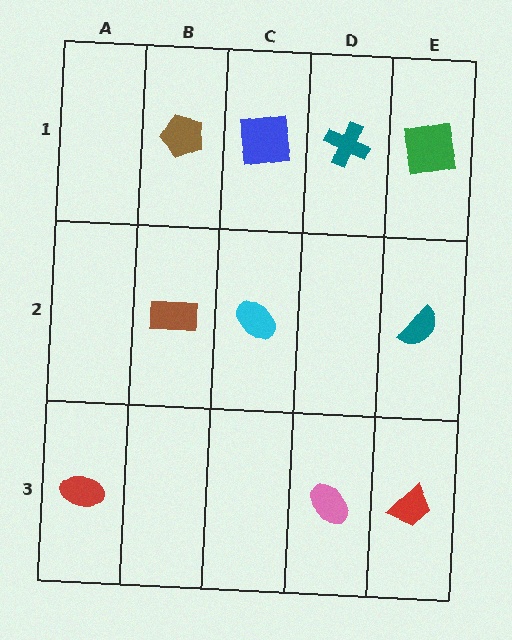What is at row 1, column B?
A brown pentagon.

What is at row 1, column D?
A teal cross.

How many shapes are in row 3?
3 shapes.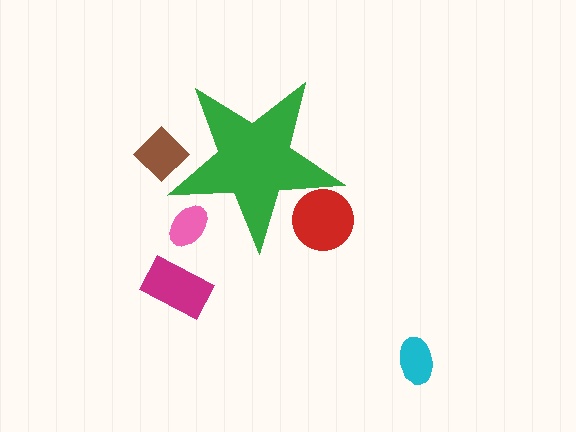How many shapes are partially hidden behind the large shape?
3 shapes are partially hidden.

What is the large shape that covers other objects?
A green star.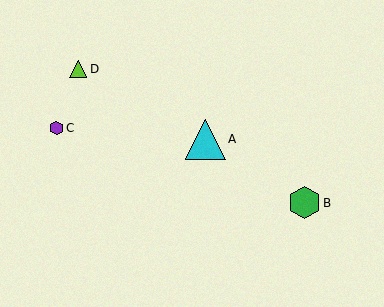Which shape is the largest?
The cyan triangle (labeled A) is the largest.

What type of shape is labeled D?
Shape D is a lime triangle.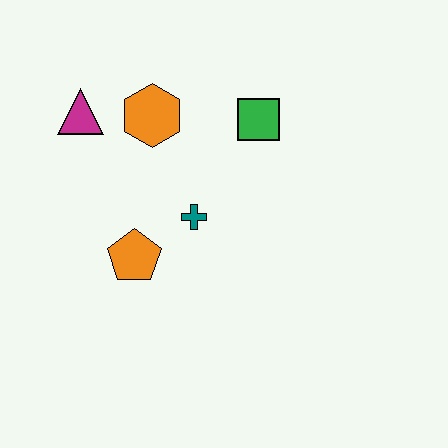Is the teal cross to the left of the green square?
Yes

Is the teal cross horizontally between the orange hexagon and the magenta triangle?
No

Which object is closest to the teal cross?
The orange pentagon is closest to the teal cross.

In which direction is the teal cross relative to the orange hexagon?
The teal cross is below the orange hexagon.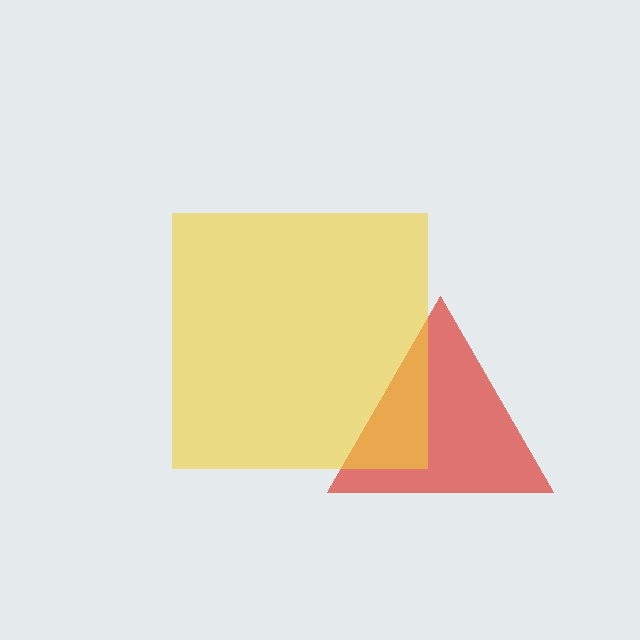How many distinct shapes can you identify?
There are 2 distinct shapes: a red triangle, a yellow square.